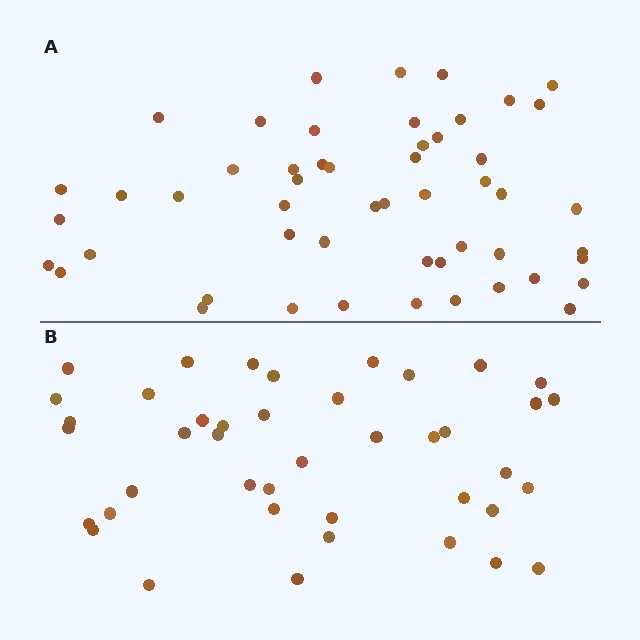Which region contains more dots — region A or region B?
Region A (the top region) has more dots.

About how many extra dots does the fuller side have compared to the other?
Region A has roughly 10 or so more dots than region B.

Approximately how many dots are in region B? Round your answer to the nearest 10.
About 40 dots. (The exact count is 42, which rounds to 40.)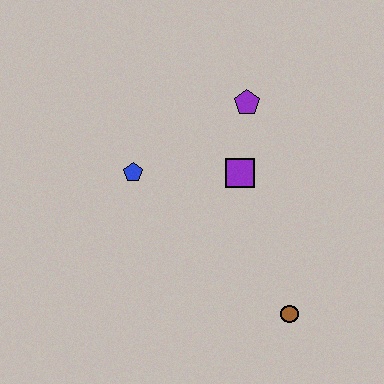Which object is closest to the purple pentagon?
The purple square is closest to the purple pentagon.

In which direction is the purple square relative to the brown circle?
The purple square is above the brown circle.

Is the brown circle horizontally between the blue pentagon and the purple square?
No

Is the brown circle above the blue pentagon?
No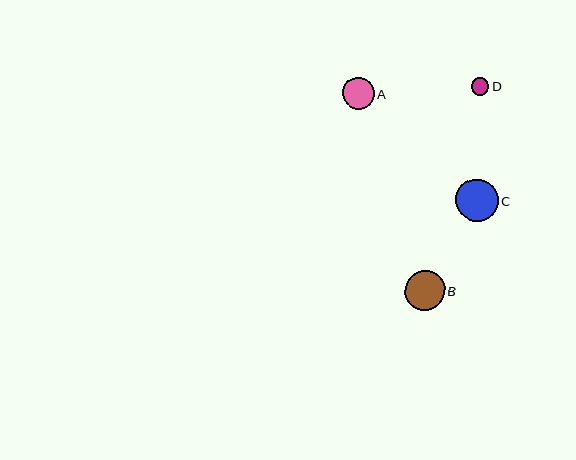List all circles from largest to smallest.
From largest to smallest: C, B, A, D.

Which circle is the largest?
Circle C is the largest with a size of approximately 43 pixels.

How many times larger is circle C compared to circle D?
Circle C is approximately 2.4 times the size of circle D.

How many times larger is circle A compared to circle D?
Circle A is approximately 1.8 times the size of circle D.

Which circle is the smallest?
Circle D is the smallest with a size of approximately 18 pixels.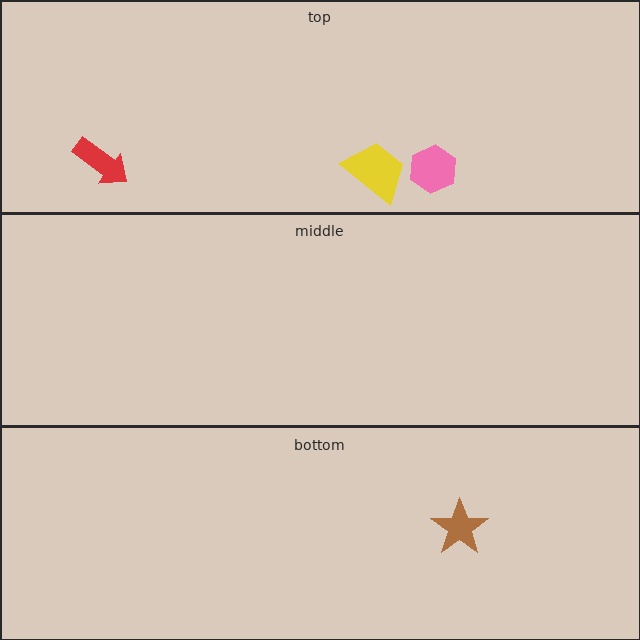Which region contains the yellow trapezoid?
The top region.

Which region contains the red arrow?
The top region.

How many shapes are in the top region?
3.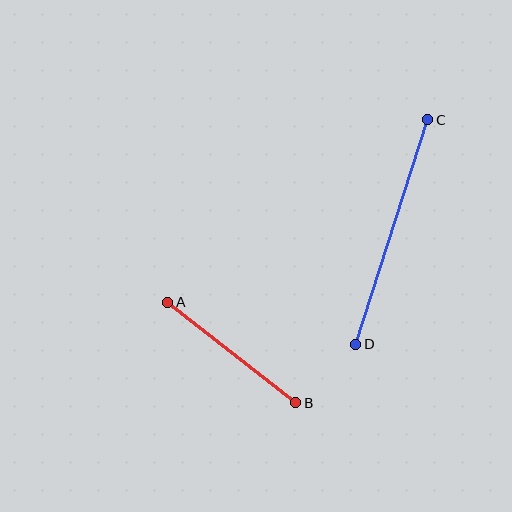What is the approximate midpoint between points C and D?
The midpoint is at approximately (392, 232) pixels.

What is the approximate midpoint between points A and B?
The midpoint is at approximately (232, 353) pixels.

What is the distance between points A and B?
The distance is approximately 163 pixels.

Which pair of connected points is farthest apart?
Points C and D are farthest apart.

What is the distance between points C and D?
The distance is approximately 236 pixels.